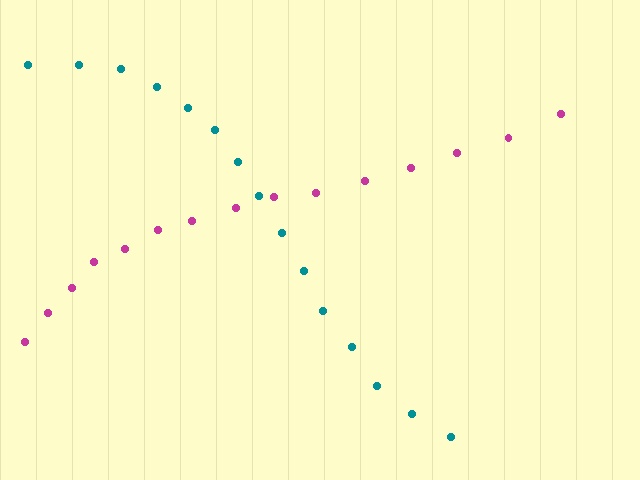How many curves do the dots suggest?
There are 2 distinct paths.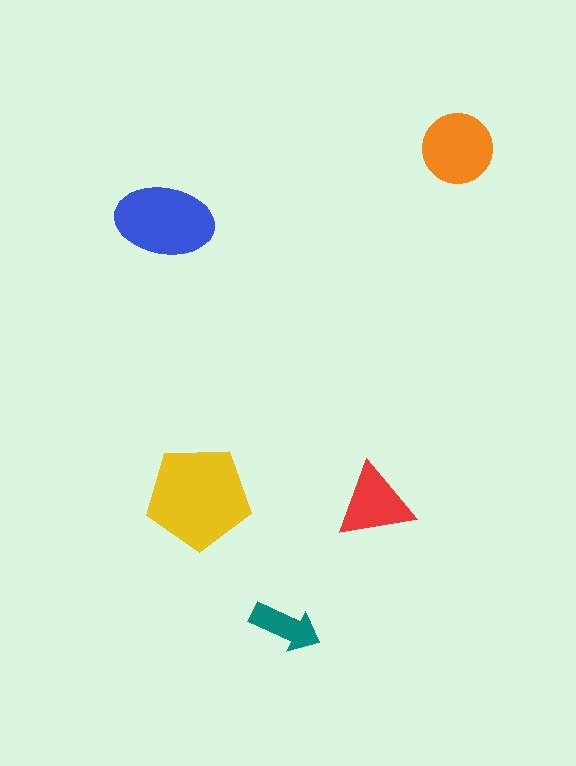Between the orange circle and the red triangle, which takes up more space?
The orange circle.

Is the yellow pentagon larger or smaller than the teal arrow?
Larger.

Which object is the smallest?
The teal arrow.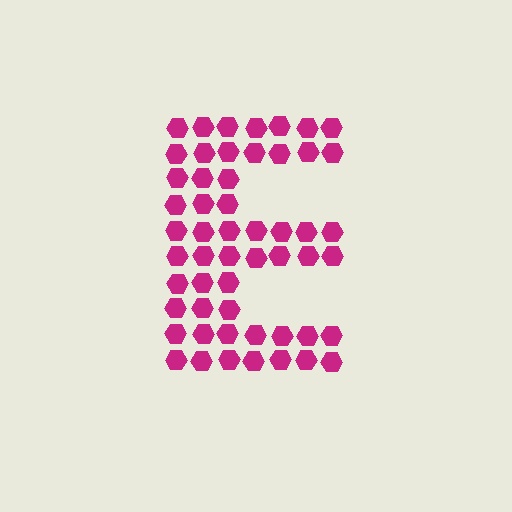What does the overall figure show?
The overall figure shows the letter E.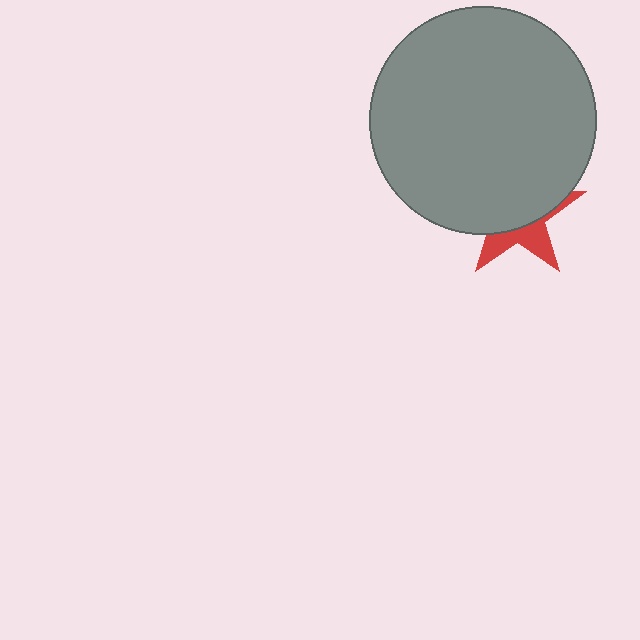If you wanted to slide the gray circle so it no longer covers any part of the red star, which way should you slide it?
Slide it up — that is the most direct way to separate the two shapes.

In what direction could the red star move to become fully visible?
The red star could move down. That would shift it out from behind the gray circle entirely.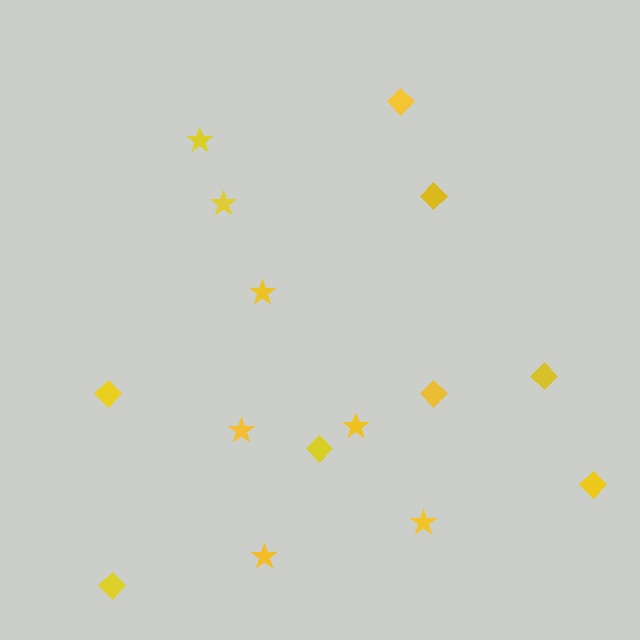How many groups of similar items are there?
There are 2 groups: one group of stars (7) and one group of diamonds (8).